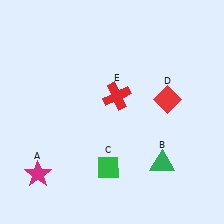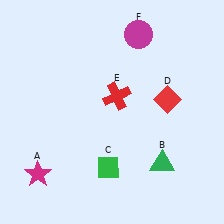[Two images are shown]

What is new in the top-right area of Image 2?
A magenta circle (F) was added in the top-right area of Image 2.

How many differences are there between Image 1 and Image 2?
There is 1 difference between the two images.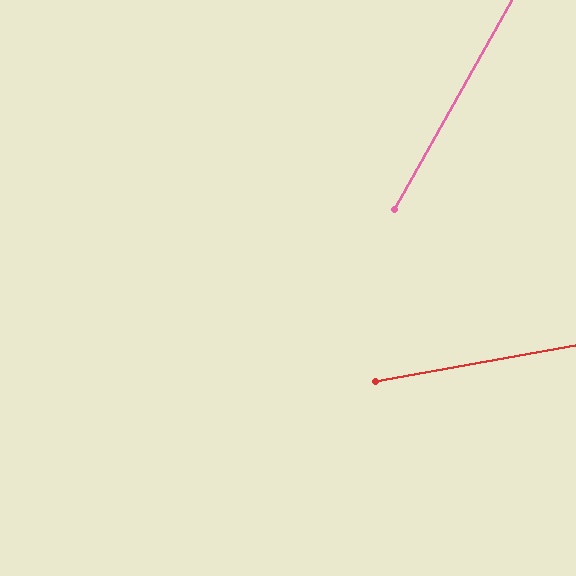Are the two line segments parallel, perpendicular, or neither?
Neither parallel nor perpendicular — they differ by about 51°.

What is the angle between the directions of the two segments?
Approximately 51 degrees.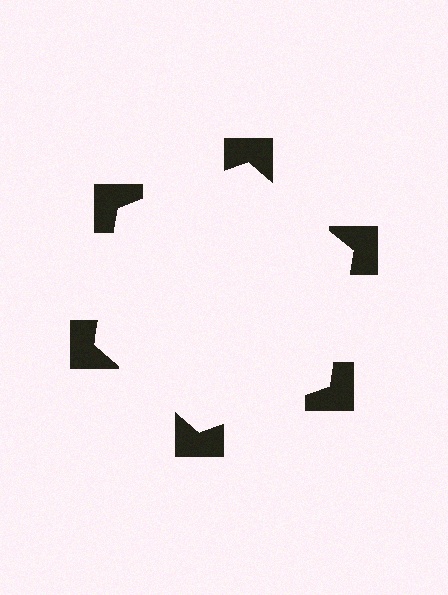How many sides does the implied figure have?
6 sides.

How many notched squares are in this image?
There are 6 — one at each vertex of the illusory hexagon.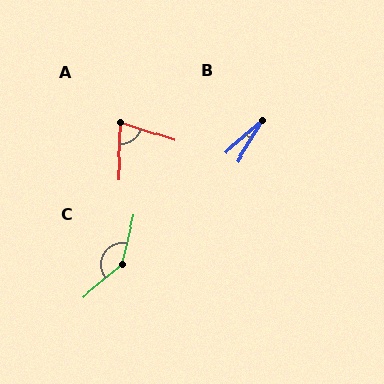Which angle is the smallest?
B, at approximately 17 degrees.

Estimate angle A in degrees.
Approximately 74 degrees.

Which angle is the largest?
C, at approximately 143 degrees.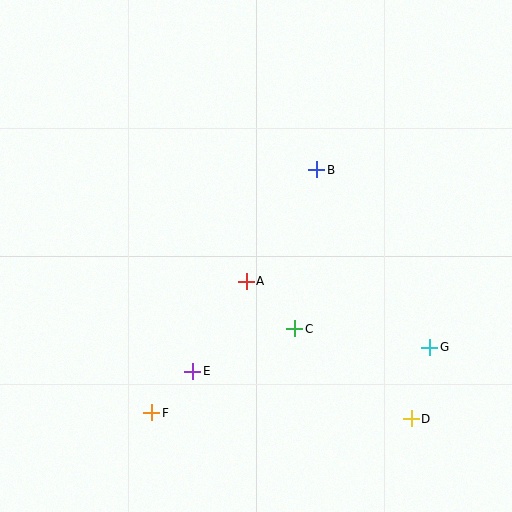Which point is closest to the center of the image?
Point A at (246, 281) is closest to the center.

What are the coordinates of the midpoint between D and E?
The midpoint between D and E is at (302, 395).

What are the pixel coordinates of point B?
Point B is at (317, 170).